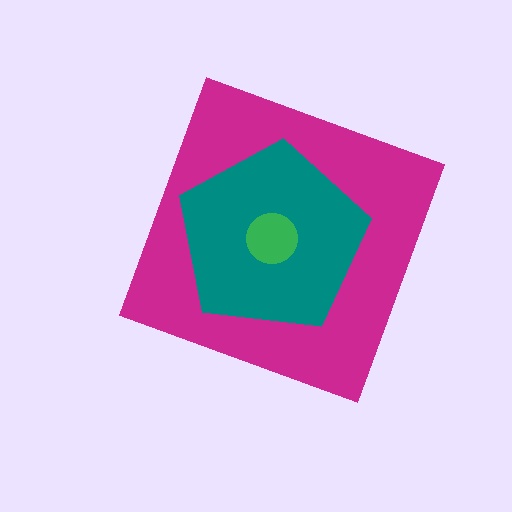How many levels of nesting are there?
3.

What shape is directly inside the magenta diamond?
The teal pentagon.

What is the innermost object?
The green circle.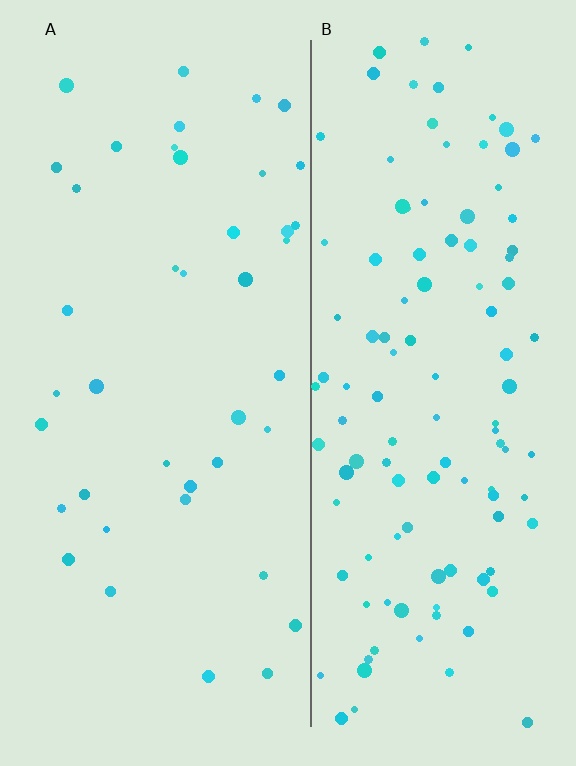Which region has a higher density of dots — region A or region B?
B (the right).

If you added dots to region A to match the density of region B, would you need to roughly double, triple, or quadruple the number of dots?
Approximately triple.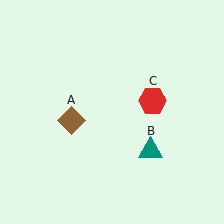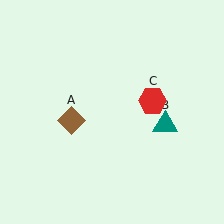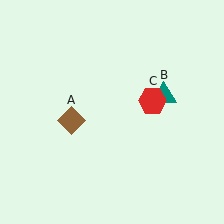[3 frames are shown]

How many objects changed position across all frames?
1 object changed position: teal triangle (object B).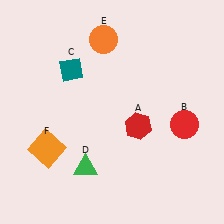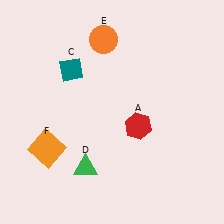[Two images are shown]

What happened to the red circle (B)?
The red circle (B) was removed in Image 2. It was in the bottom-right area of Image 1.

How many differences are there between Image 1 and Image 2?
There is 1 difference between the two images.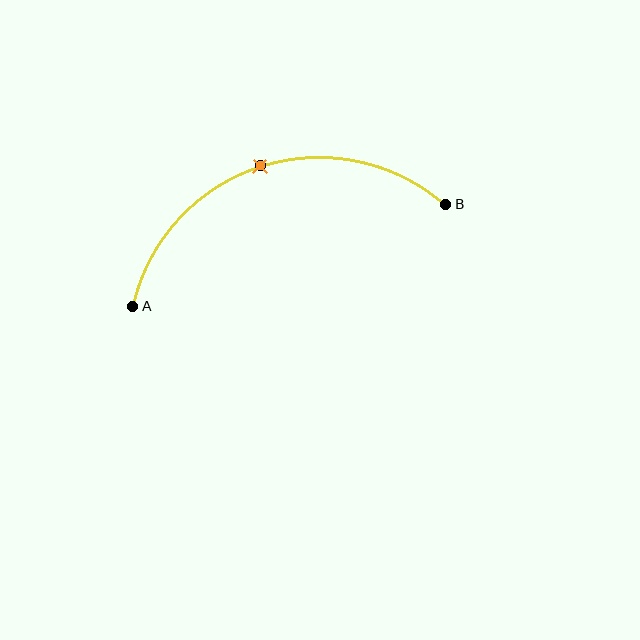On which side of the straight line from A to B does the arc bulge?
The arc bulges above the straight line connecting A and B.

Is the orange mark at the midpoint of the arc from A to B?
Yes. The orange mark lies on the arc at equal arc-length from both A and B — it is the arc midpoint.